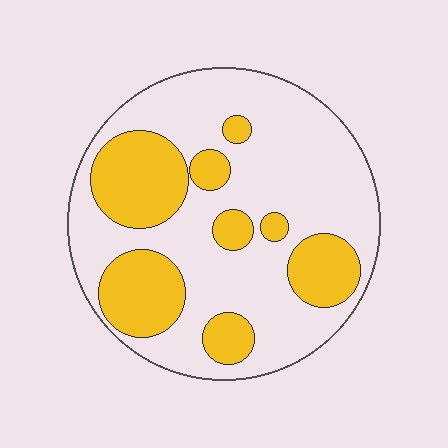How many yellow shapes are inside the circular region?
8.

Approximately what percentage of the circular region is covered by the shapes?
Approximately 30%.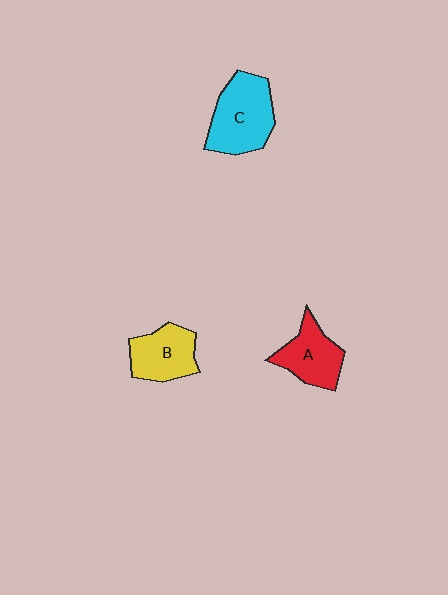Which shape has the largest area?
Shape C (cyan).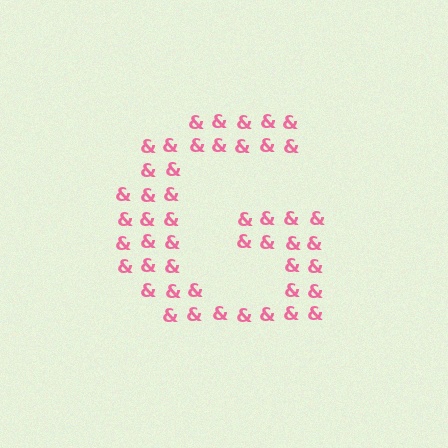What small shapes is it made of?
It is made of small ampersands.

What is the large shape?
The large shape is the letter G.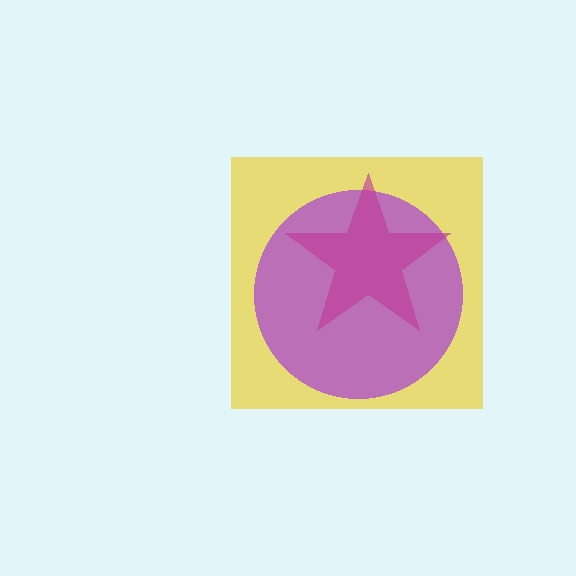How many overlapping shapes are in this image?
There are 3 overlapping shapes in the image.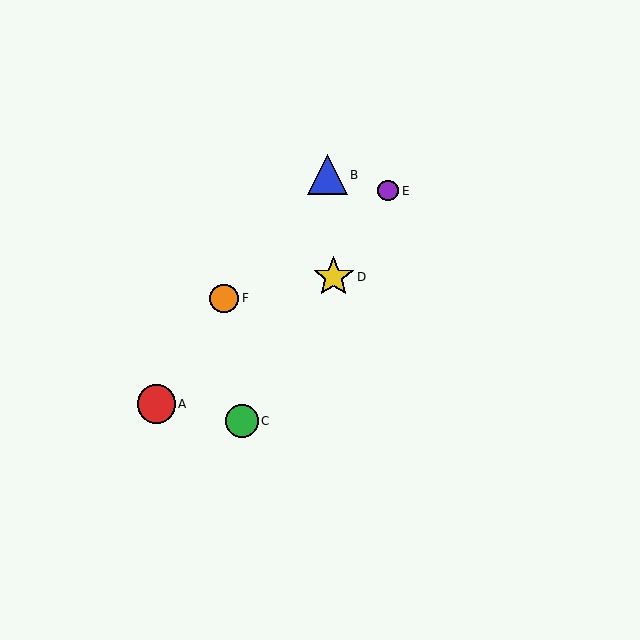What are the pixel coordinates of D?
Object D is at (334, 277).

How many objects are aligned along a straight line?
3 objects (C, D, E) are aligned along a straight line.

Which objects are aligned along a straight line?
Objects C, D, E are aligned along a straight line.